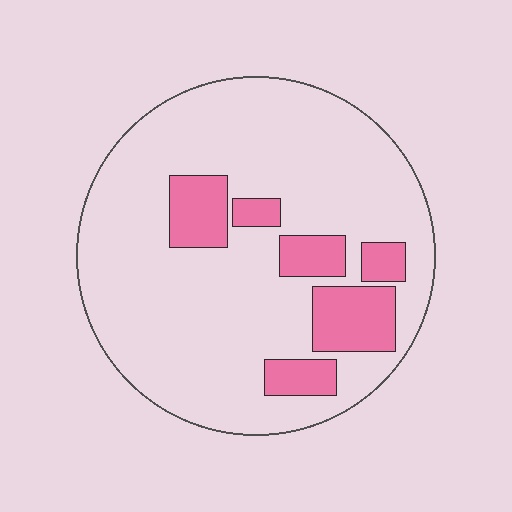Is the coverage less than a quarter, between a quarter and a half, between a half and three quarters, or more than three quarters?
Less than a quarter.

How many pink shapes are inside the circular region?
6.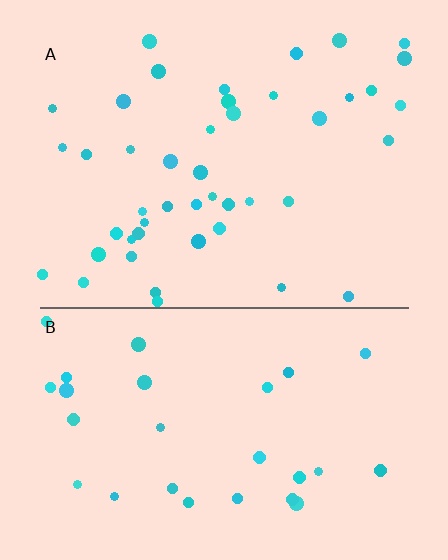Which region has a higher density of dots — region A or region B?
A (the top).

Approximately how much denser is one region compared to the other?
Approximately 1.6× — region A over region B.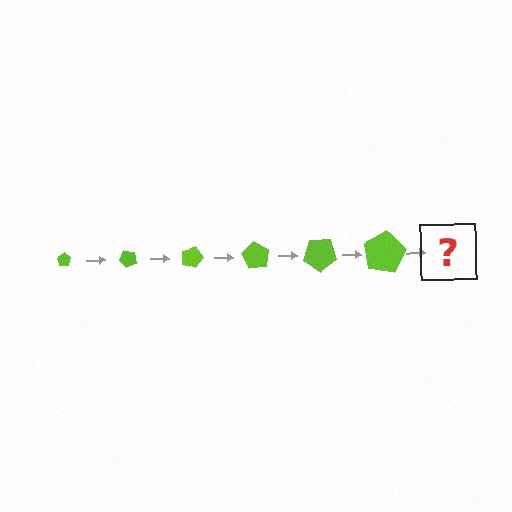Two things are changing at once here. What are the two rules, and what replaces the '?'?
The two rules are that the pentagon grows larger each step and it rotates 45 degrees each step. The '?' should be a pentagon, larger than the previous one and rotated 270 degrees from the start.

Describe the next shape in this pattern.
It should be a pentagon, larger than the previous one and rotated 270 degrees from the start.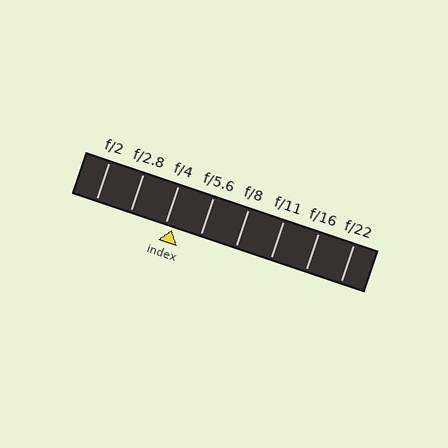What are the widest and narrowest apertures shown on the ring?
The widest aperture shown is f/2 and the narrowest is f/22.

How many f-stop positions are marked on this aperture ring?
There are 8 f-stop positions marked.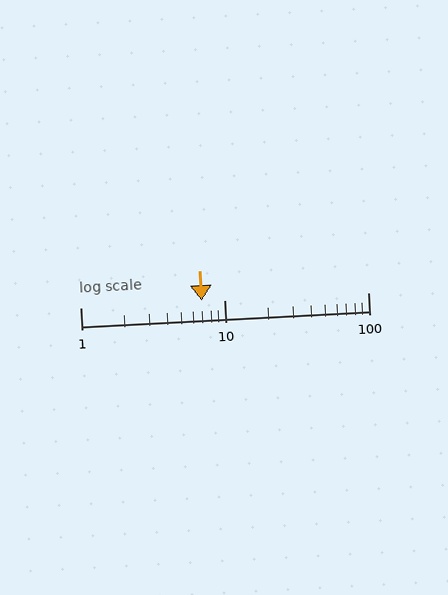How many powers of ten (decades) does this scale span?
The scale spans 2 decades, from 1 to 100.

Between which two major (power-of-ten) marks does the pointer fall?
The pointer is between 1 and 10.